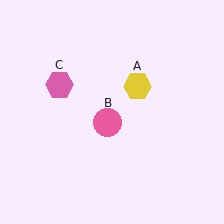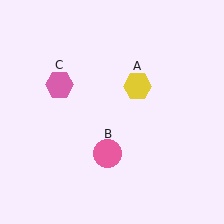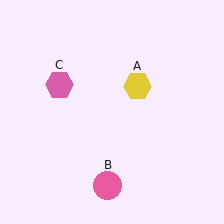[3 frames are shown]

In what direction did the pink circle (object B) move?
The pink circle (object B) moved down.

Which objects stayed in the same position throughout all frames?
Yellow hexagon (object A) and pink hexagon (object C) remained stationary.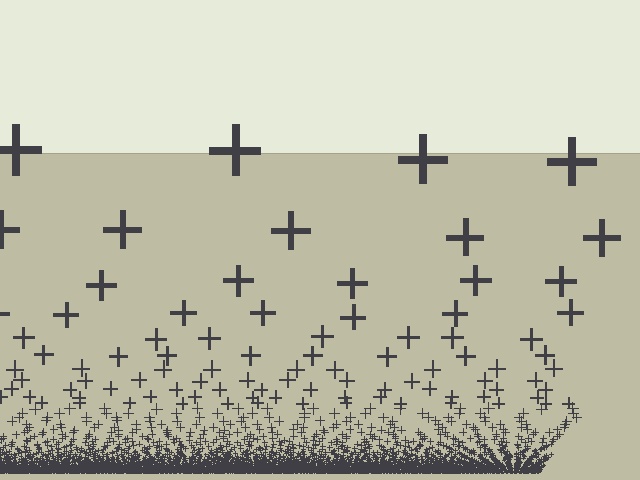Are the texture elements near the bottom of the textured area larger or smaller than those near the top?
Smaller. The gradient is inverted — elements near the bottom are smaller and denser.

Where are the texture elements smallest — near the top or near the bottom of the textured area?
Near the bottom.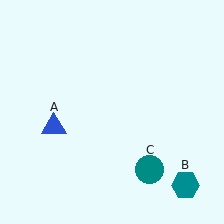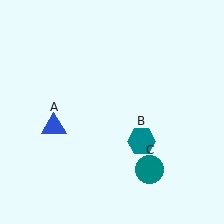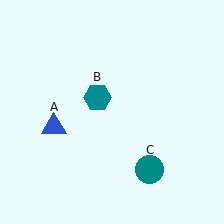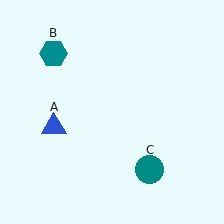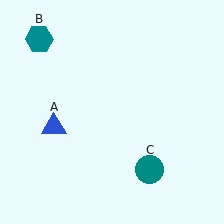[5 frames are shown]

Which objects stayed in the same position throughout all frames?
Blue triangle (object A) and teal circle (object C) remained stationary.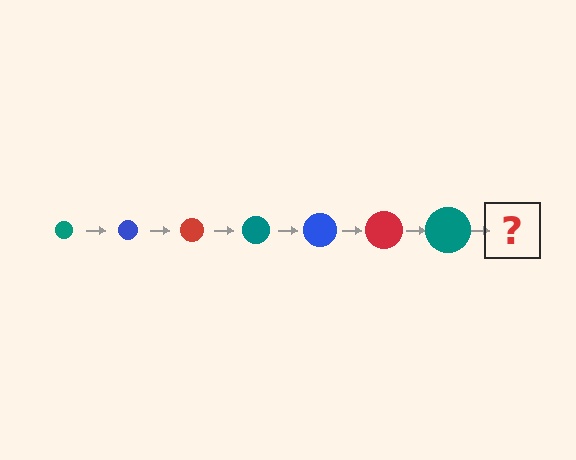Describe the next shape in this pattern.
It should be a blue circle, larger than the previous one.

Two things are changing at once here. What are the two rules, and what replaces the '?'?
The two rules are that the circle grows larger each step and the color cycles through teal, blue, and red. The '?' should be a blue circle, larger than the previous one.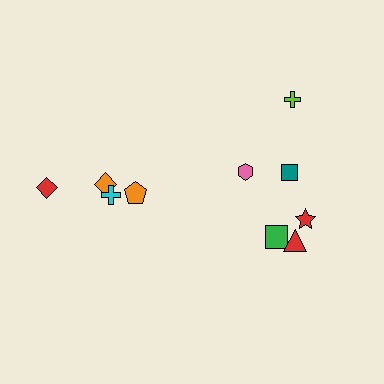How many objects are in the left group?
There are 4 objects.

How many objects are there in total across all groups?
There are 10 objects.